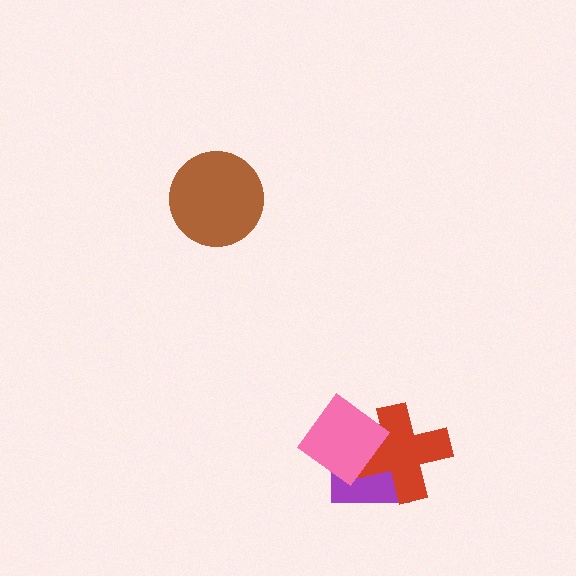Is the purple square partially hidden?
Yes, it is partially covered by another shape.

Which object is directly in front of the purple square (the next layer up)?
The red cross is directly in front of the purple square.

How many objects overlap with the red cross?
2 objects overlap with the red cross.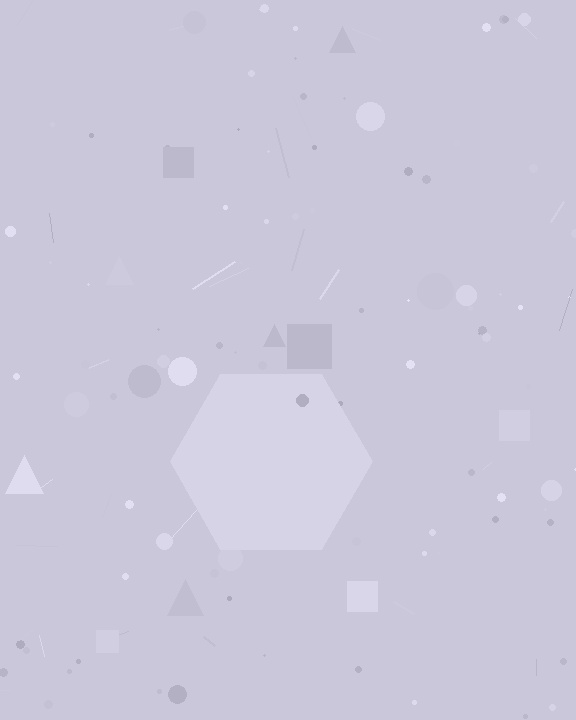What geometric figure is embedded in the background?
A hexagon is embedded in the background.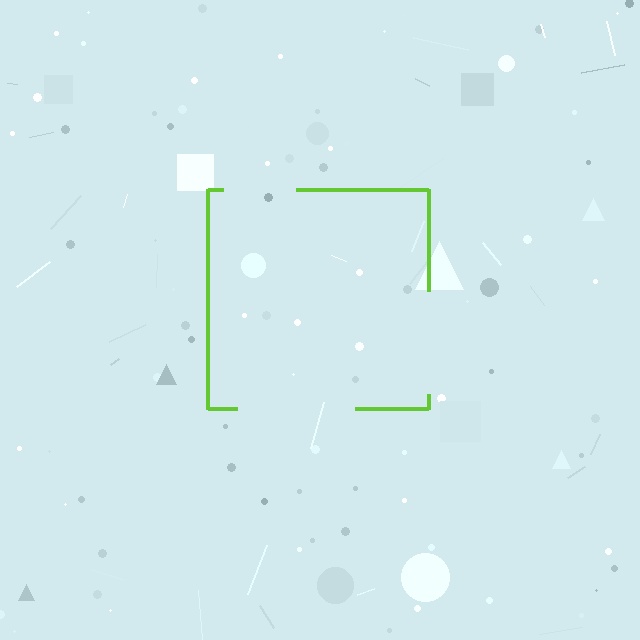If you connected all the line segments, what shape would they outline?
They would outline a square.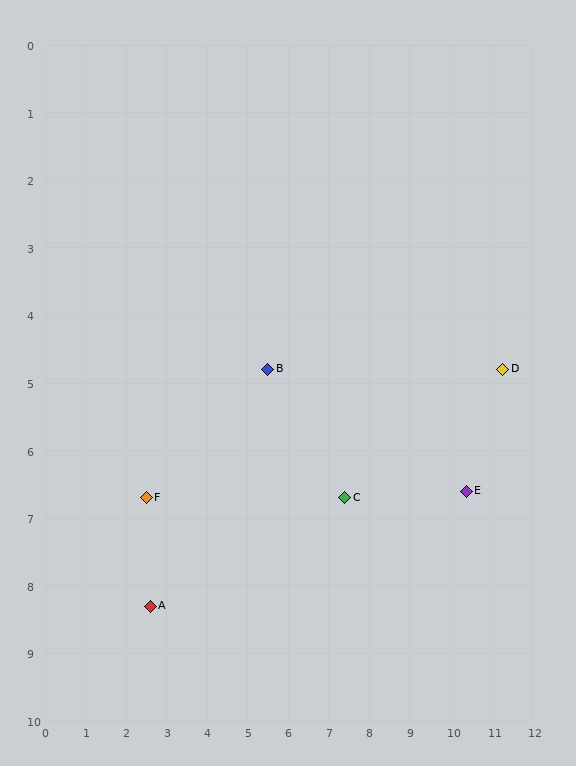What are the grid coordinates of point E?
Point E is at approximately (10.4, 6.6).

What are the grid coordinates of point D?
Point D is at approximately (11.3, 4.8).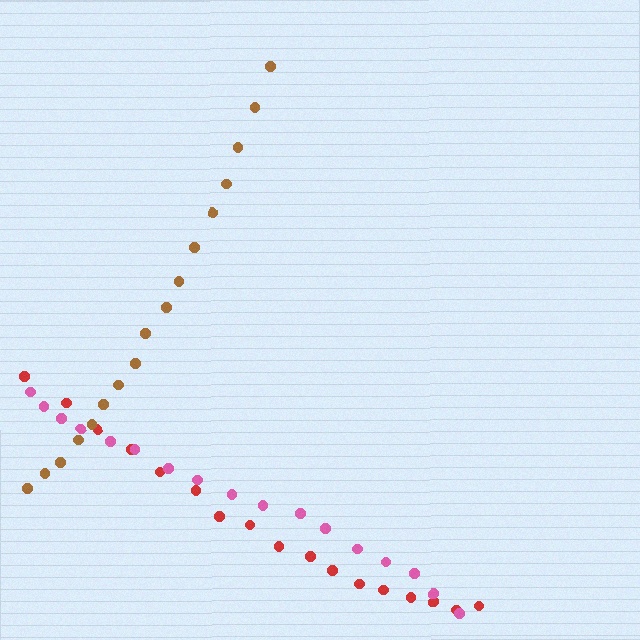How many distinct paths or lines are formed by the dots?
There are 3 distinct paths.